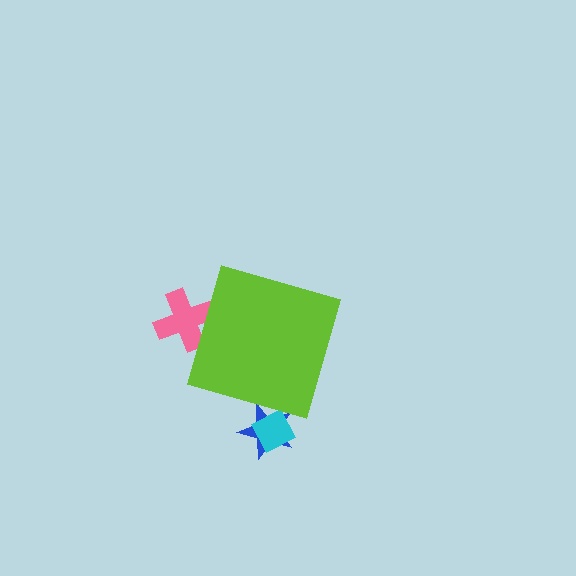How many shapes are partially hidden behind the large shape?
3 shapes are partially hidden.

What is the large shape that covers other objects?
A lime diamond.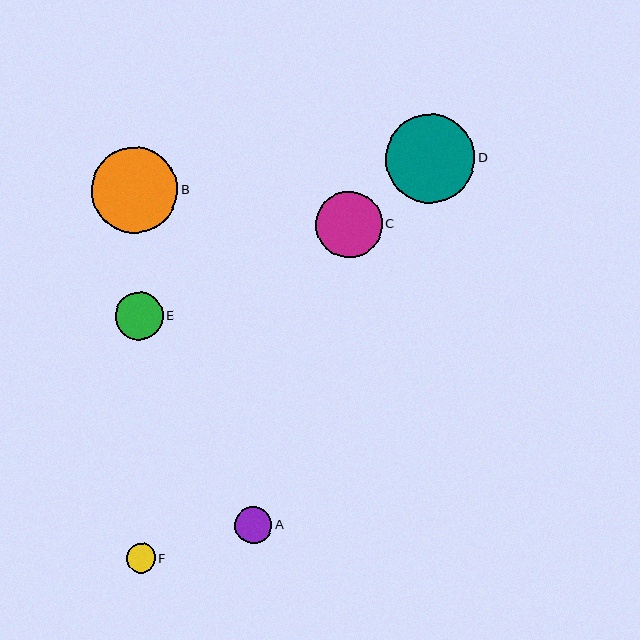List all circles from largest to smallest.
From largest to smallest: D, B, C, E, A, F.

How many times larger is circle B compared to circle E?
Circle B is approximately 1.8 times the size of circle E.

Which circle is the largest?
Circle D is the largest with a size of approximately 90 pixels.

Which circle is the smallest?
Circle F is the smallest with a size of approximately 29 pixels.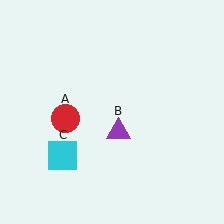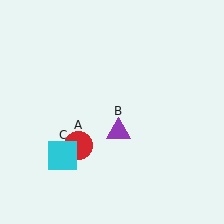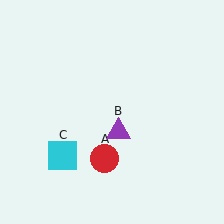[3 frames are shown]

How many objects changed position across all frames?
1 object changed position: red circle (object A).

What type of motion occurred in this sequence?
The red circle (object A) rotated counterclockwise around the center of the scene.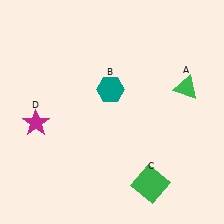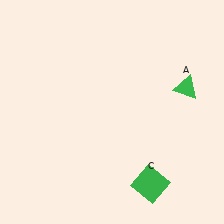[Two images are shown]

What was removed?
The teal hexagon (B), the magenta star (D) were removed in Image 2.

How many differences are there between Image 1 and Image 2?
There are 2 differences between the two images.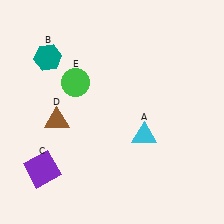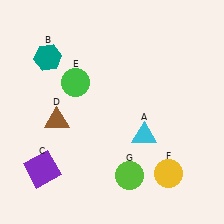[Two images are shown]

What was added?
A yellow circle (F), a lime circle (G) were added in Image 2.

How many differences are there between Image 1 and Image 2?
There are 2 differences between the two images.